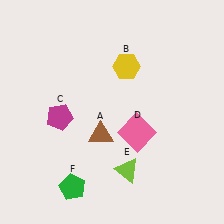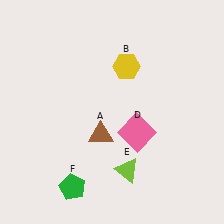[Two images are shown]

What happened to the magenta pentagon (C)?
The magenta pentagon (C) was removed in Image 2. It was in the bottom-left area of Image 1.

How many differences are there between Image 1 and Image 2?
There is 1 difference between the two images.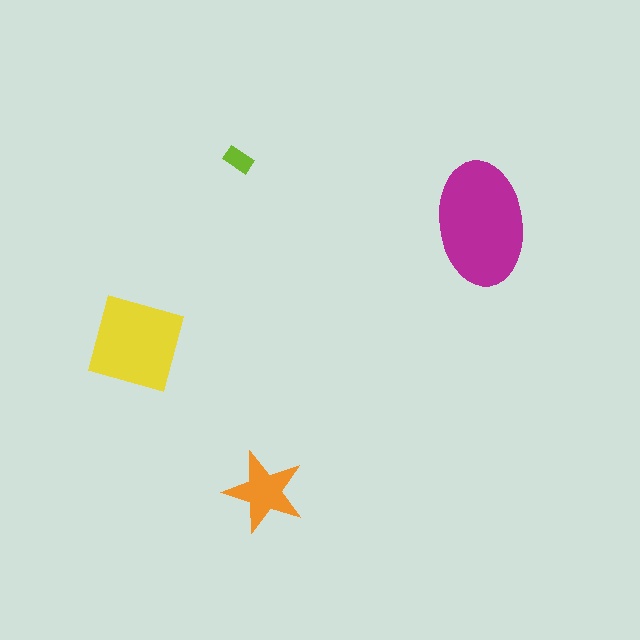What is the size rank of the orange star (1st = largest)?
3rd.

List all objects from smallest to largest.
The lime rectangle, the orange star, the yellow diamond, the magenta ellipse.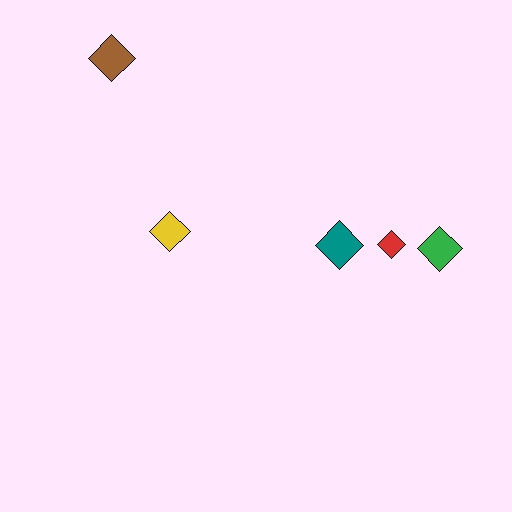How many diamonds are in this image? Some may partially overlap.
There are 5 diamonds.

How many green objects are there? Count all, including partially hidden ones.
There is 1 green object.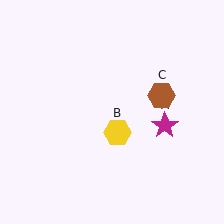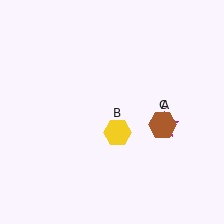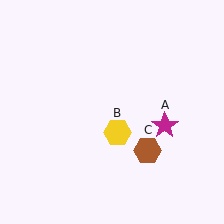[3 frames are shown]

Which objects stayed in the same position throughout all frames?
Magenta star (object A) and yellow hexagon (object B) remained stationary.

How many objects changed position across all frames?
1 object changed position: brown hexagon (object C).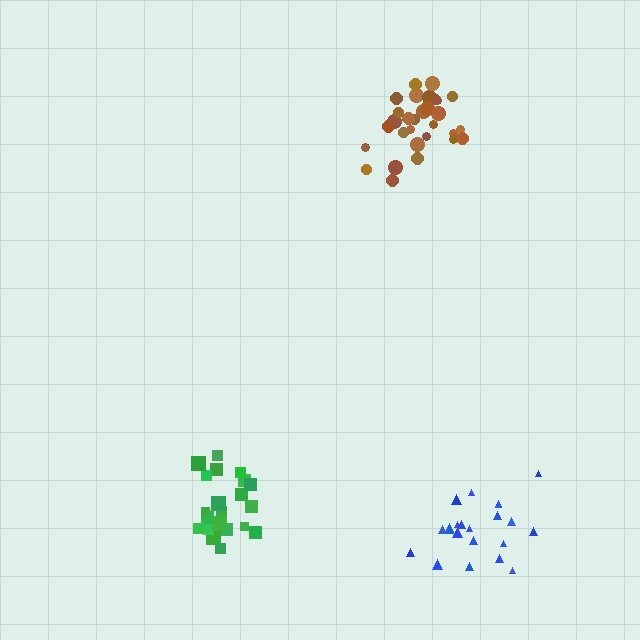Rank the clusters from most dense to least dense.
brown, green, blue.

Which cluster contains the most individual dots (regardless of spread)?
Brown (32).